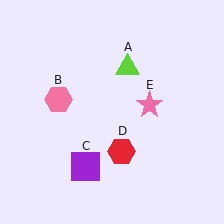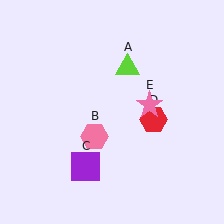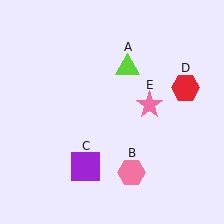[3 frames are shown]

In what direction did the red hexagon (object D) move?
The red hexagon (object D) moved up and to the right.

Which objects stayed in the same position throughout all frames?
Lime triangle (object A) and purple square (object C) and pink star (object E) remained stationary.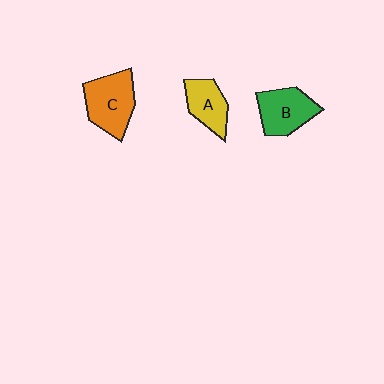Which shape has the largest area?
Shape C (orange).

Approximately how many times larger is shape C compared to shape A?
Approximately 1.4 times.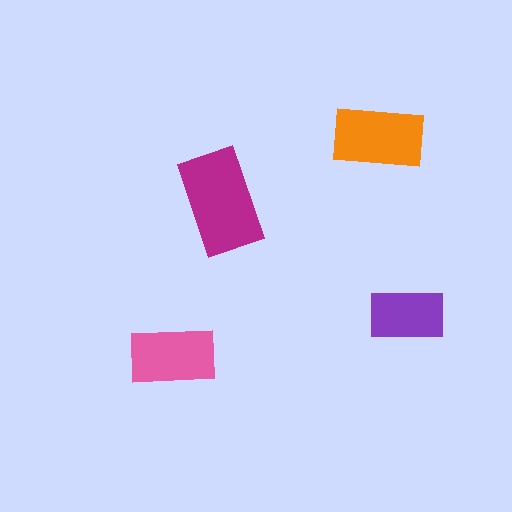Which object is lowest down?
The pink rectangle is bottommost.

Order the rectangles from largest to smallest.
the magenta one, the orange one, the pink one, the purple one.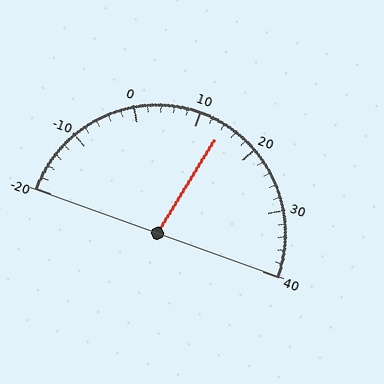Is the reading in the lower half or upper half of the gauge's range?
The reading is in the upper half of the range (-20 to 40).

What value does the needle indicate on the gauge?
The needle indicates approximately 14.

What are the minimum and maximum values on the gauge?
The gauge ranges from -20 to 40.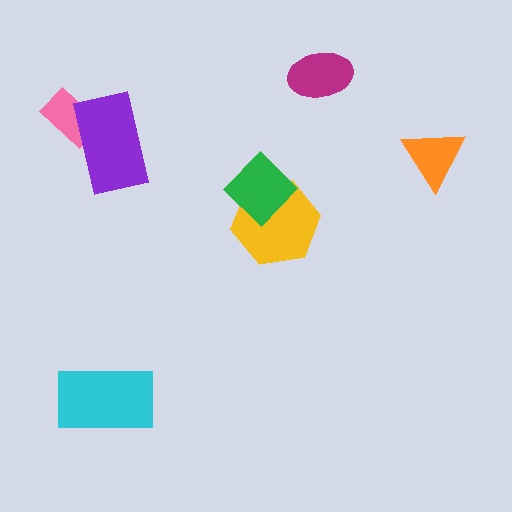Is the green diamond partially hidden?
No, no other shape covers it.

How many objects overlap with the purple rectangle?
1 object overlaps with the purple rectangle.